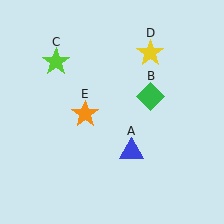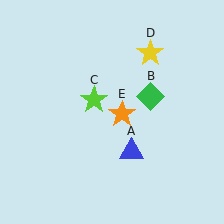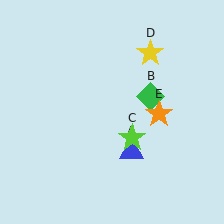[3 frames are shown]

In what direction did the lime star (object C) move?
The lime star (object C) moved down and to the right.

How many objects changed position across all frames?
2 objects changed position: lime star (object C), orange star (object E).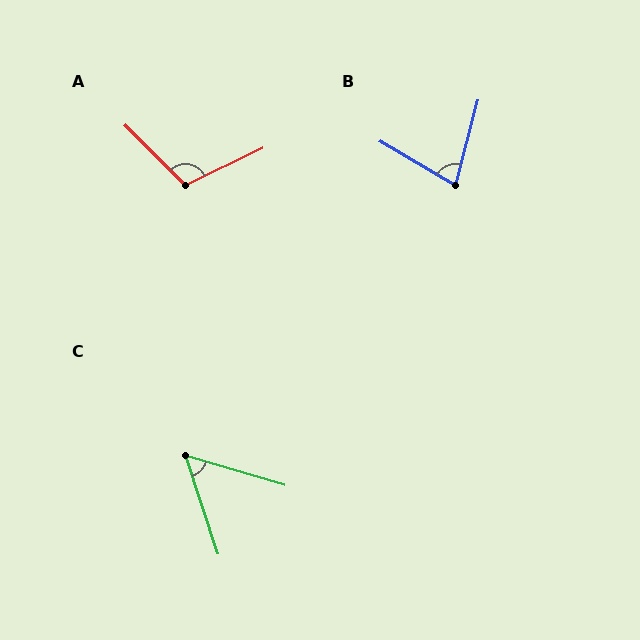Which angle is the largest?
A, at approximately 109 degrees.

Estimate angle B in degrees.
Approximately 74 degrees.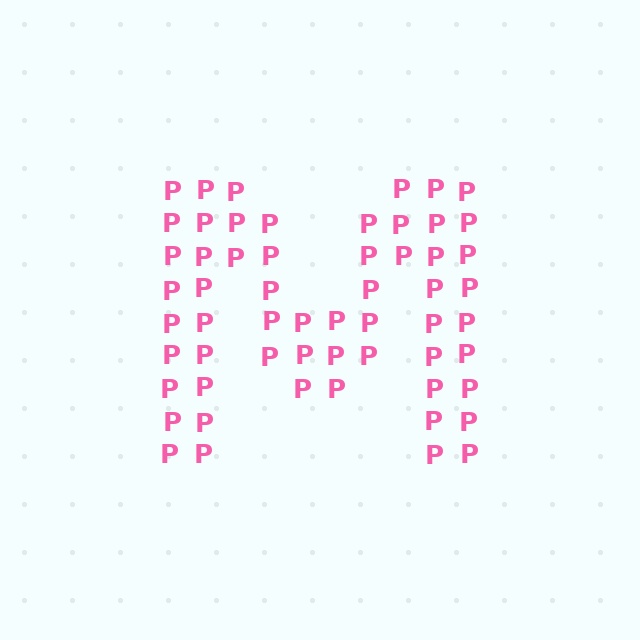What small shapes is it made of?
It is made of small letter P's.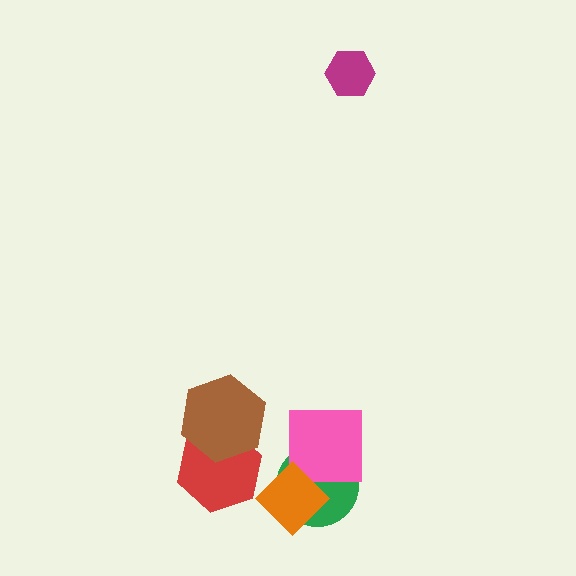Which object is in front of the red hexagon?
The brown hexagon is in front of the red hexagon.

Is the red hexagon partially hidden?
Yes, it is partially covered by another shape.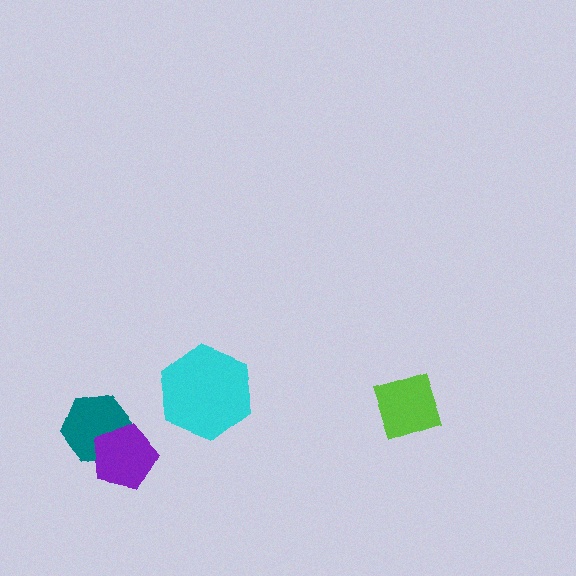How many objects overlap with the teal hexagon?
1 object overlaps with the teal hexagon.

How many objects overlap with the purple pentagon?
1 object overlaps with the purple pentagon.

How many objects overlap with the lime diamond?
0 objects overlap with the lime diamond.